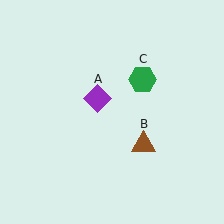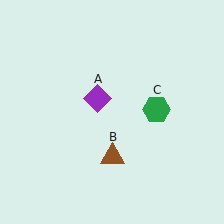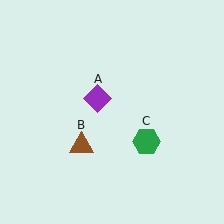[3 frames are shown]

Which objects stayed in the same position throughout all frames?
Purple diamond (object A) remained stationary.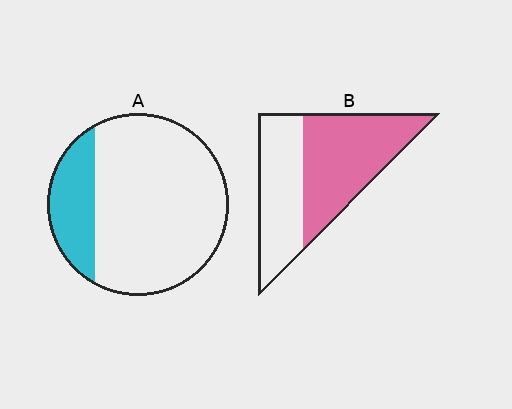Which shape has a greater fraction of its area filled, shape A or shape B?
Shape B.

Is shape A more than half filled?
No.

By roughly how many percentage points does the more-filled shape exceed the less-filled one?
By roughly 35 percentage points (B over A).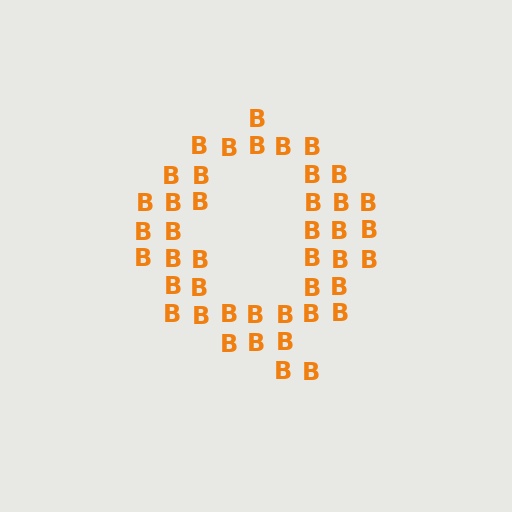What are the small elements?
The small elements are letter B's.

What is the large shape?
The large shape is the letter Q.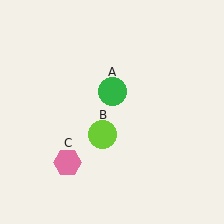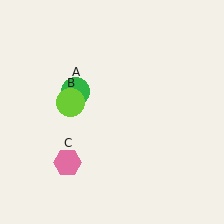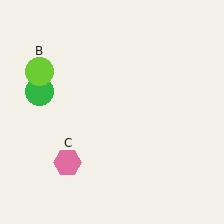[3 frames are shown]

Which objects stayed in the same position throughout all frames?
Pink hexagon (object C) remained stationary.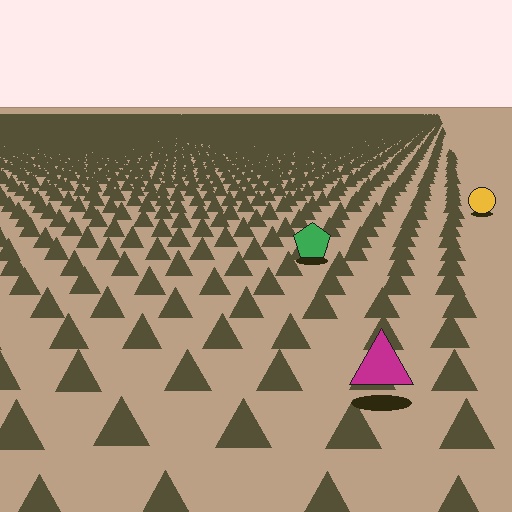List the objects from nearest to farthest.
From nearest to farthest: the magenta triangle, the green pentagon, the yellow circle.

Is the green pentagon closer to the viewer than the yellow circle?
Yes. The green pentagon is closer — you can tell from the texture gradient: the ground texture is coarser near it.